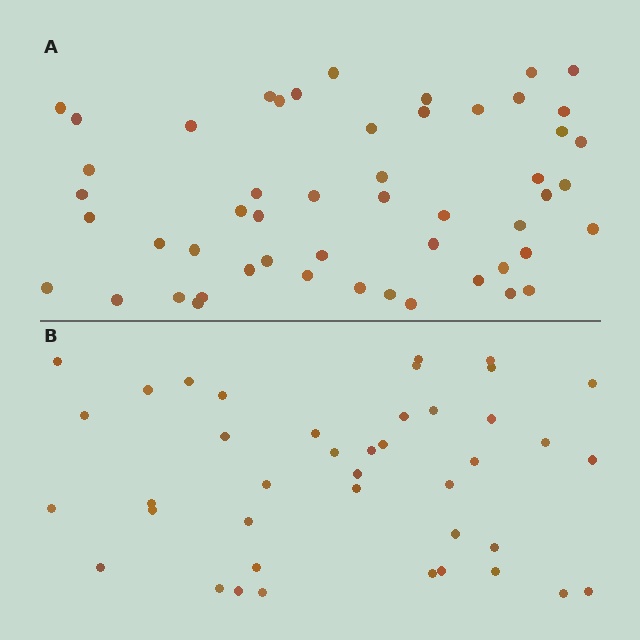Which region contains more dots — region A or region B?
Region A (the top region) has more dots.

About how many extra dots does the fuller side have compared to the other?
Region A has roughly 12 or so more dots than region B.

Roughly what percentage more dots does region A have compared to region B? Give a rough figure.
About 25% more.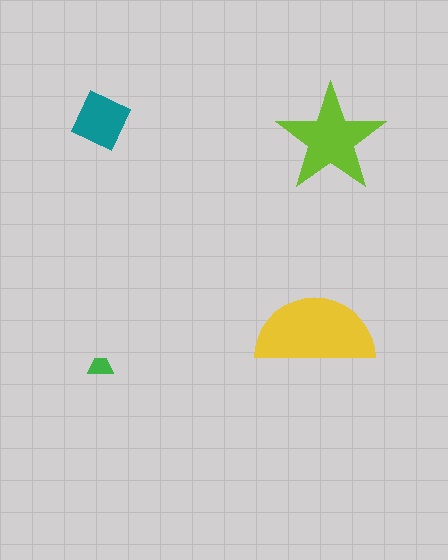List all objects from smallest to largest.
The green trapezoid, the teal diamond, the lime star, the yellow semicircle.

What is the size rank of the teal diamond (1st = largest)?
3rd.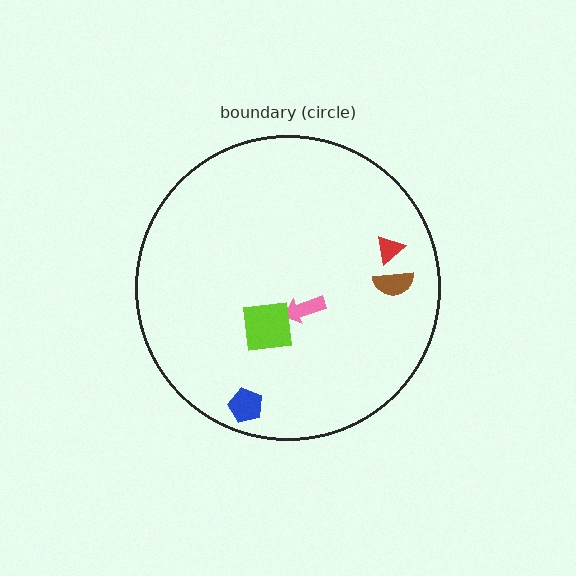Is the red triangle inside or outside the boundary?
Inside.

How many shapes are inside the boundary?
5 inside, 0 outside.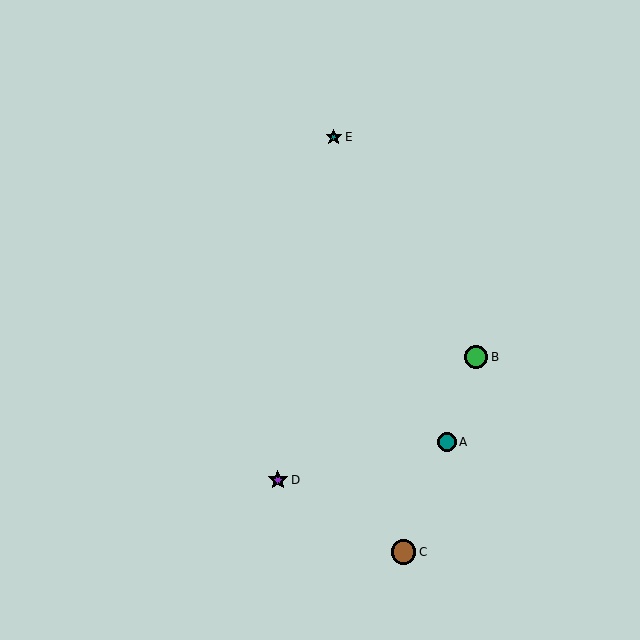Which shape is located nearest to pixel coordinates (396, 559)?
The brown circle (labeled C) at (403, 552) is nearest to that location.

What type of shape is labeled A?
Shape A is a teal circle.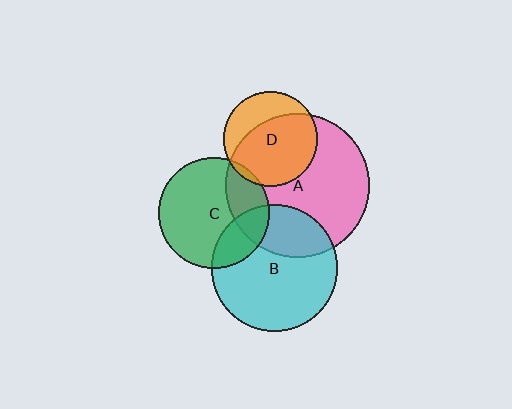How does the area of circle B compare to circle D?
Approximately 1.8 times.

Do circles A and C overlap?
Yes.